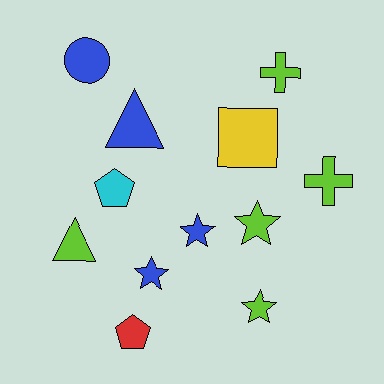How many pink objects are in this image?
There are no pink objects.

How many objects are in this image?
There are 12 objects.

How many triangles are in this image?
There are 2 triangles.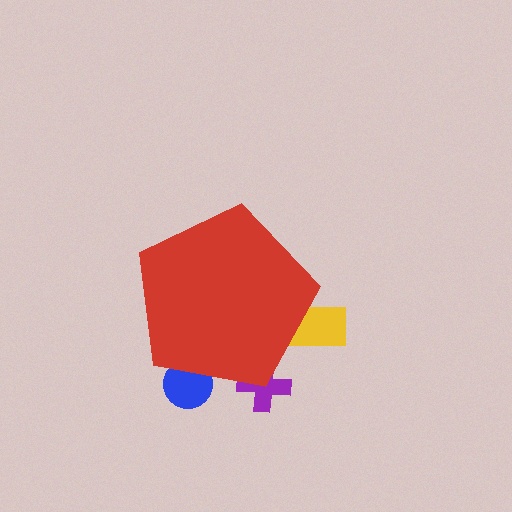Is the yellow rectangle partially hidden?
Yes, the yellow rectangle is partially hidden behind the red pentagon.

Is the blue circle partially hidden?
Yes, the blue circle is partially hidden behind the red pentagon.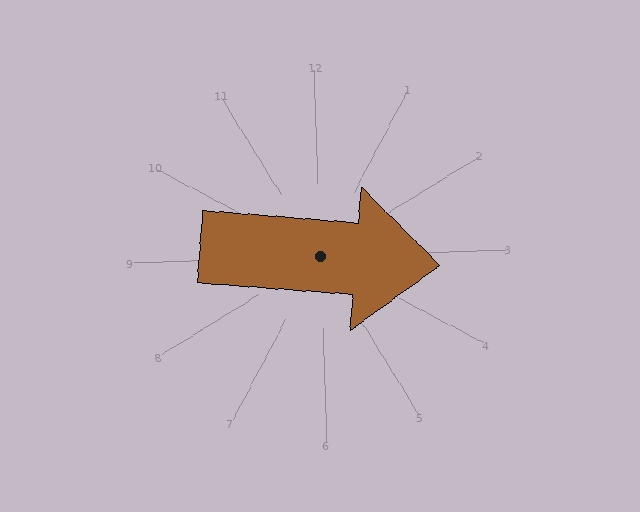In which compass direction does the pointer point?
East.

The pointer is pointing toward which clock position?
Roughly 3 o'clock.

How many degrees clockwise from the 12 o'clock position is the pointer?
Approximately 96 degrees.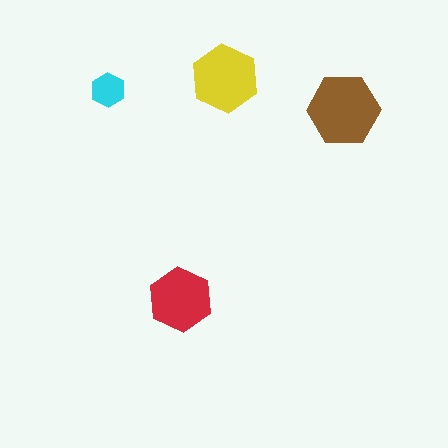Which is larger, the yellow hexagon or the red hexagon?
The yellow one.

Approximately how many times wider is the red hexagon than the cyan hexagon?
About 2 times wider.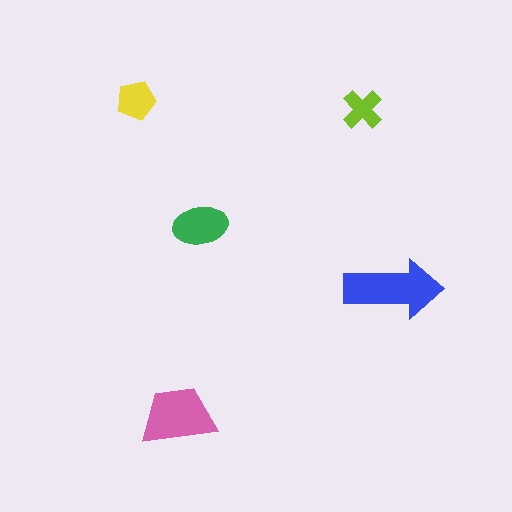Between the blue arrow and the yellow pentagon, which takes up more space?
The blue arrow.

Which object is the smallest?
The lime cross.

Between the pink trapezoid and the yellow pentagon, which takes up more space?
The pink trapezoid.